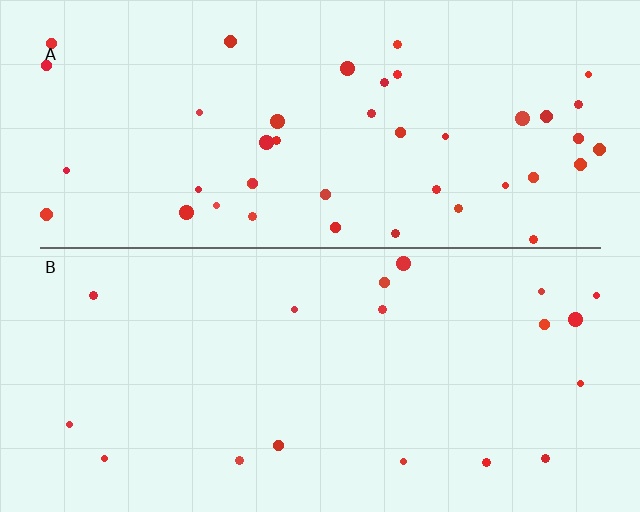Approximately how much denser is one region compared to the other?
Approximately 2.3× — region A over region B.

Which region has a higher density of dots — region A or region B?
A (the top).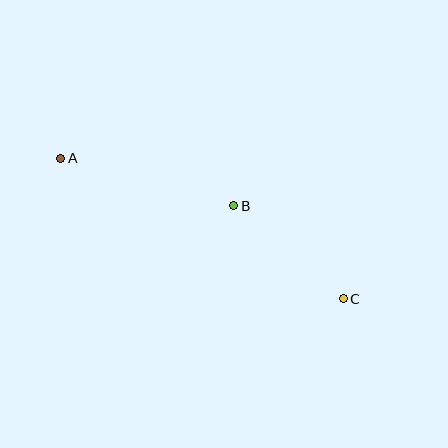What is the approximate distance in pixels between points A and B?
The distance between A and B is approximately 179 pixels.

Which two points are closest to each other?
Points B and C are closest to each other.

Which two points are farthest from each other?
Points A and C are farthest from each other.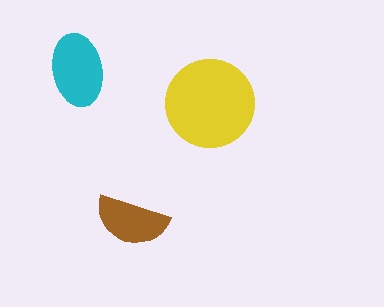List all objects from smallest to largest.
The brown semicircle, the cyan ellipse, the yellow circle.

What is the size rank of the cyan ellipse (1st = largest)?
2nd.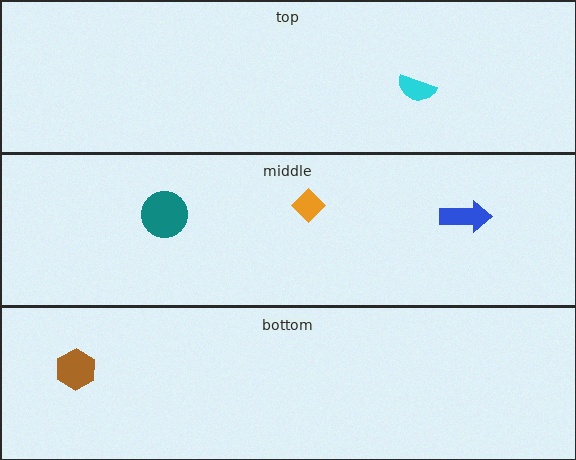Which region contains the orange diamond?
The middle region.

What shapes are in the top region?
The cyan semicircle.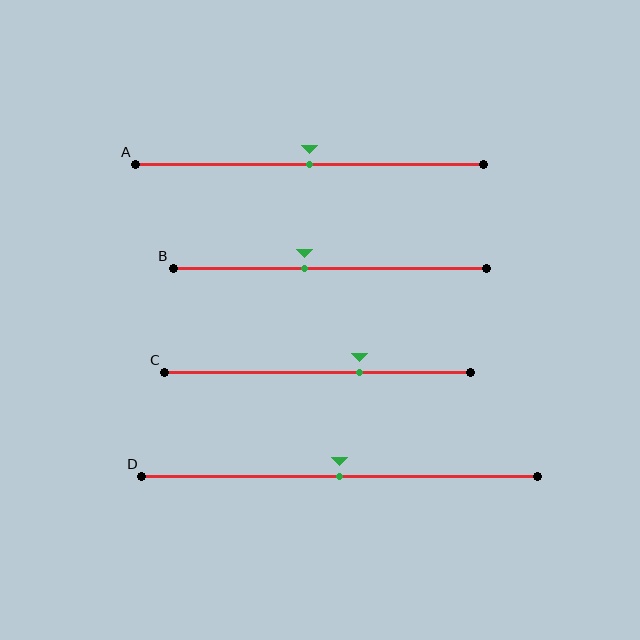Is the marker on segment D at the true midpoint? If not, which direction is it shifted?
Yes, the marker on segment D is at the true midpoint.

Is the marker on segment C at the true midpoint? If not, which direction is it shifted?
No, the marker on segment C is shifted to the right by about 14% of the segment length.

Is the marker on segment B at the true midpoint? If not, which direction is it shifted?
No, the marker on segment B is shifted to the left by about 8% of the segment length.